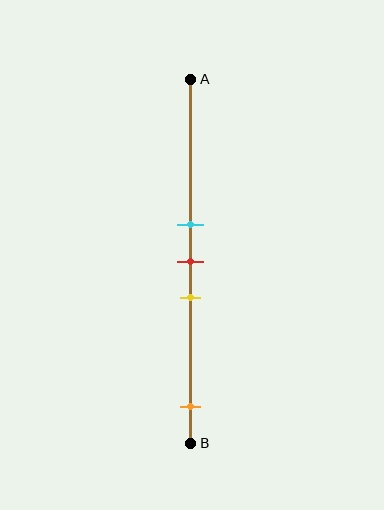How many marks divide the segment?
There are 4 marks dividing the segment.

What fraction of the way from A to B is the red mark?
The red mark is approximately 50% (0.5) of the way from A to B.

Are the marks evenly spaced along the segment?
No, the marks are not evenly spaced.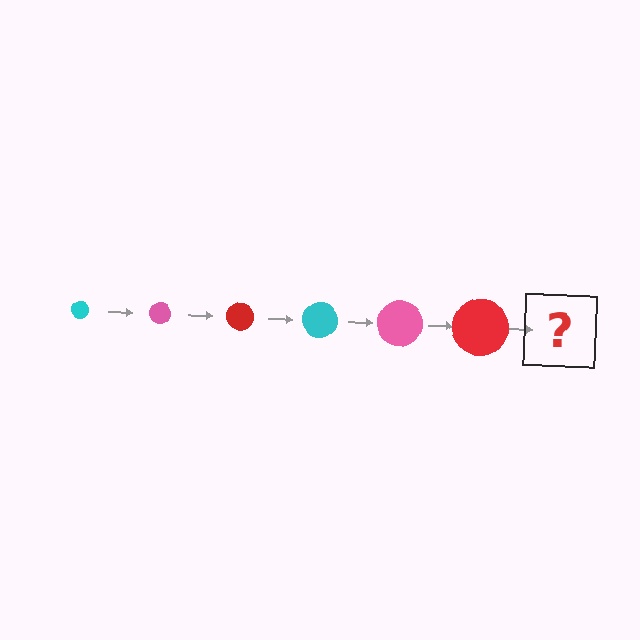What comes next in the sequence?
The next element should be a cyan circle, larger than the previous one.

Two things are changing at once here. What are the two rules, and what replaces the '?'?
The two rules are that the circle grows larger each step and the color cycles through cyan, pink, and red. The '?' should be a cyan circle, larger than the previous one.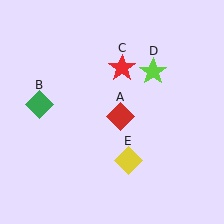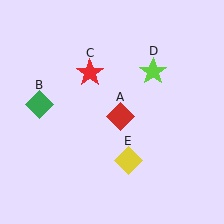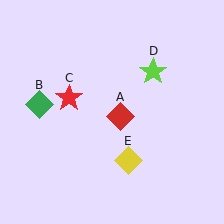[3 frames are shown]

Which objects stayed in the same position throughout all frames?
Red diamond (object A) and green diamond (object B) and lime star (object D) and yellow diamond (object E) remained stationary.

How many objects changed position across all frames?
1 object changed position: red star (object C).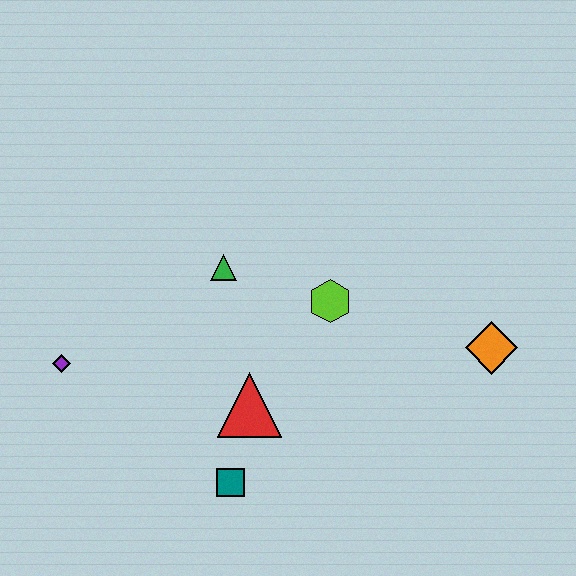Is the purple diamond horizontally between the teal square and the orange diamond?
No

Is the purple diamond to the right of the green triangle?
No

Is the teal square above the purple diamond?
No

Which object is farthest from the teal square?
The orange diamond is farthest from the teal square.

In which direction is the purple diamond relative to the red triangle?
The purple diamond is to the left of the red triangle.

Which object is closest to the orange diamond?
The lime hexagon is closest to the orange diamond.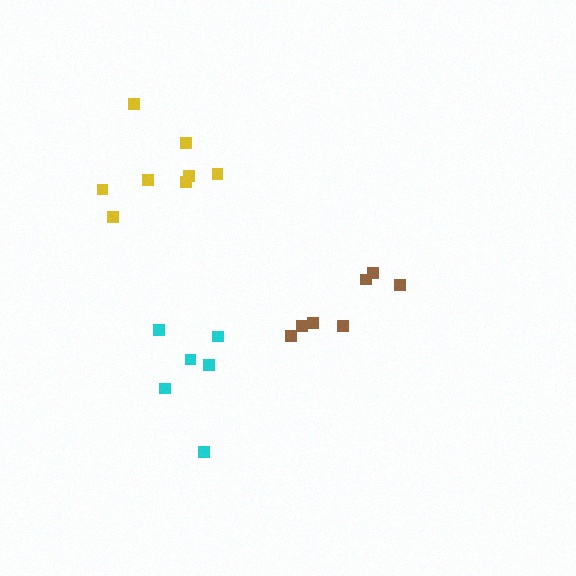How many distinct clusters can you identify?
There are 3 distinct clusters.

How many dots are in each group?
Group 1: 7 dots, Group 2: 6 dots, Group 3: 8 dots (21 total).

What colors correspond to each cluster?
The clusters are colored: brown, cyan, yellow.